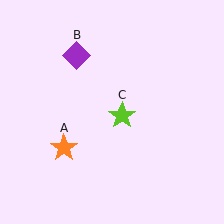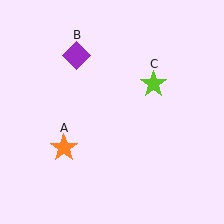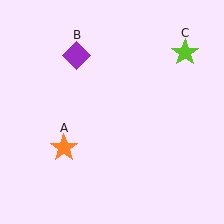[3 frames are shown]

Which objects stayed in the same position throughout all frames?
Orange star (object A) and purple diamond (object B) remained stationary.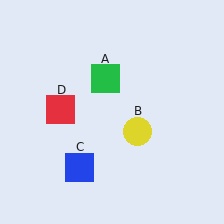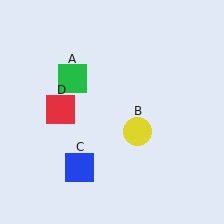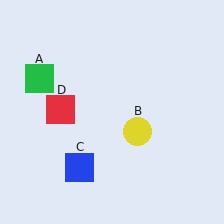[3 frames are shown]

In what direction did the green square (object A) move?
The green square (object A) moved left.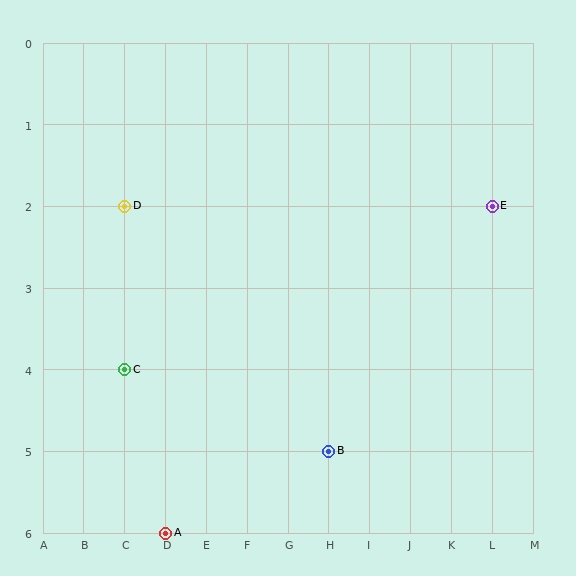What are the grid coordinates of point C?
Point C is at grid coordinates (C, 4).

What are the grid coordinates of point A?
Point A is at grid coordinates (D, 6).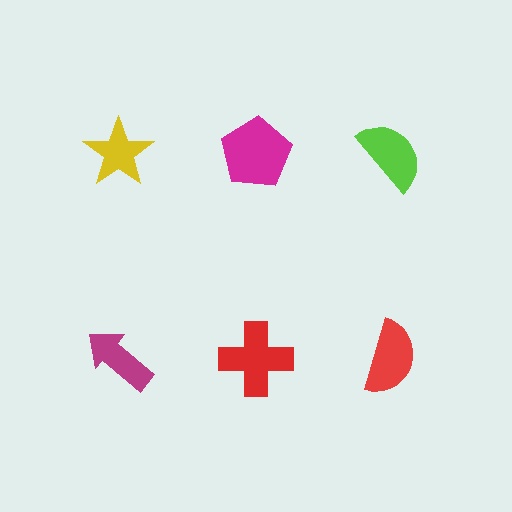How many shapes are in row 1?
3 shapes.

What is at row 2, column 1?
A magenta arrow.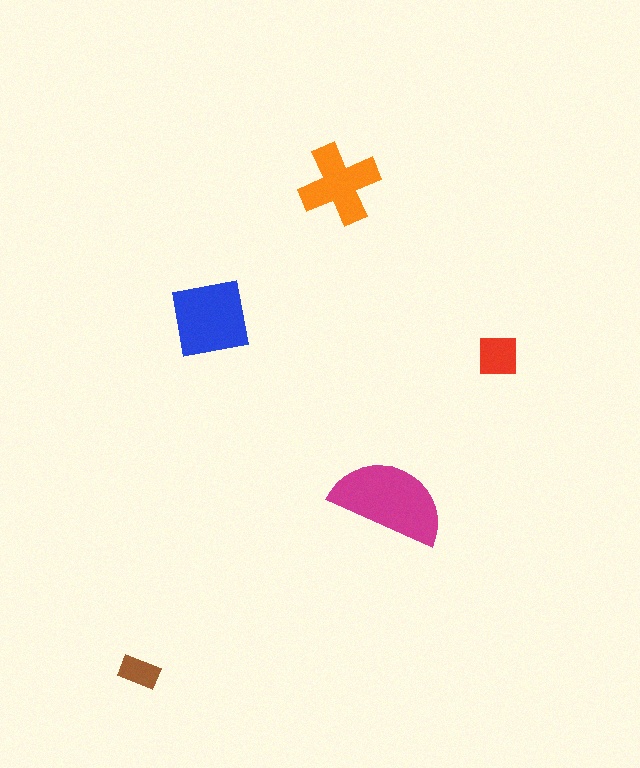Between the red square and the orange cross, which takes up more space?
The orange cross.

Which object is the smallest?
The brown rectangle.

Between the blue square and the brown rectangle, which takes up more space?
The blue square.